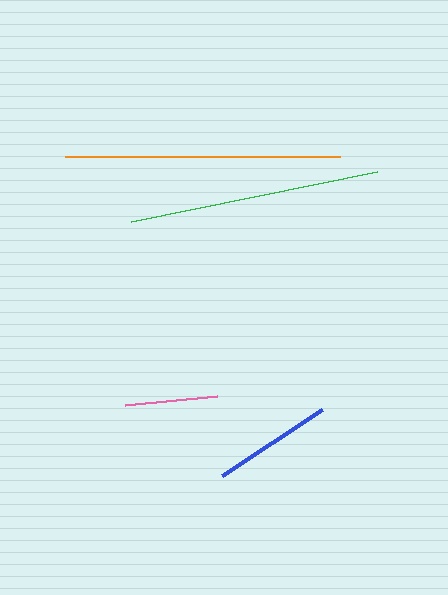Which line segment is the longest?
The orange line is the longest at approximately 275 pixels.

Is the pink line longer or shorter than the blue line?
The blue line is longer than the pink line.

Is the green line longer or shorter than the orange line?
The orange line is longer than the green line.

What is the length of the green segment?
The green segment is approximately 251 pixels long.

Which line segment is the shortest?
The pink line is the shortest at approximately 93 pixels.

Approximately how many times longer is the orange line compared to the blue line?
The orange line is approximately 2.3 times the length of the blue line.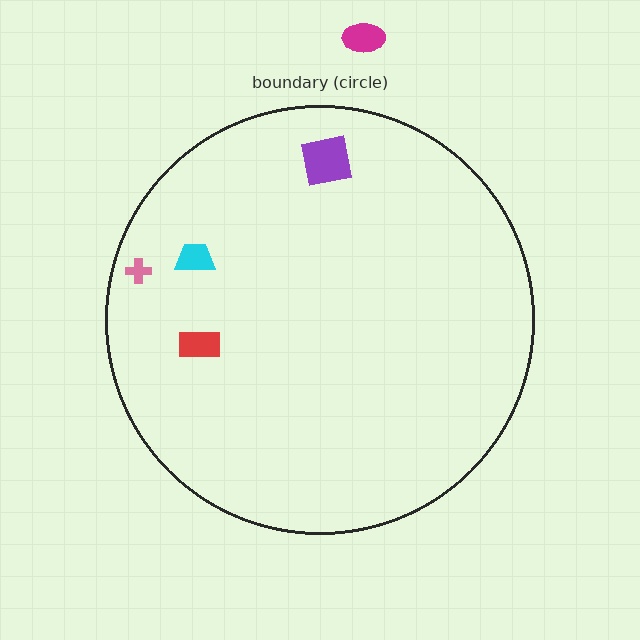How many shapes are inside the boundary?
4 inside, 1 outside.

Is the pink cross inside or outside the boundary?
Inside.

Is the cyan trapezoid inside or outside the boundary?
Inside.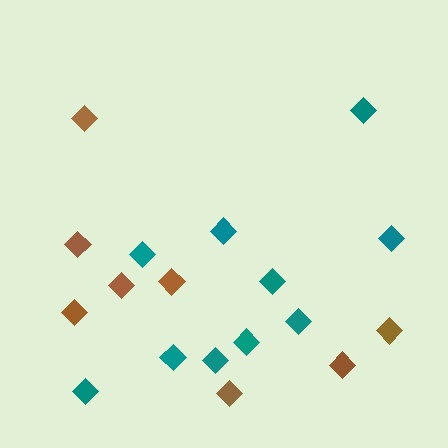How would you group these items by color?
There are 2 groups: one group of brown diamonds (8) and one group of teal diamonds (10).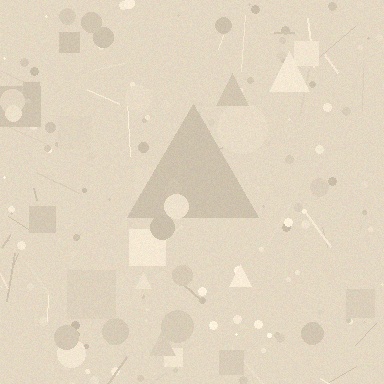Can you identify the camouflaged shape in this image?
The camouflaged shape is a triangle.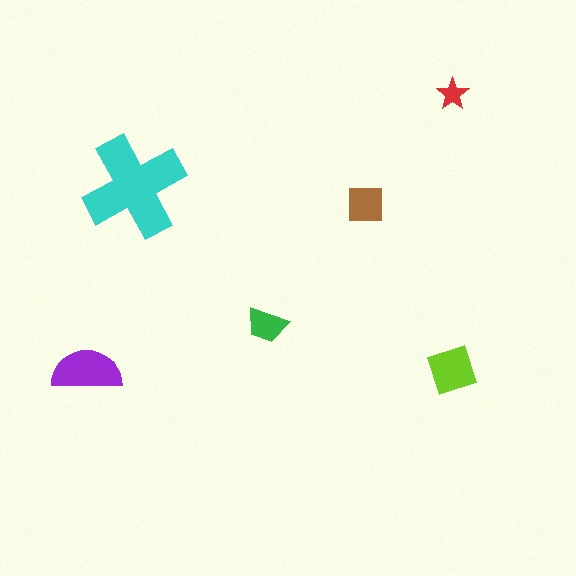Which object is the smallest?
The red star.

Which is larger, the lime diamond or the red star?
The lime diamond.